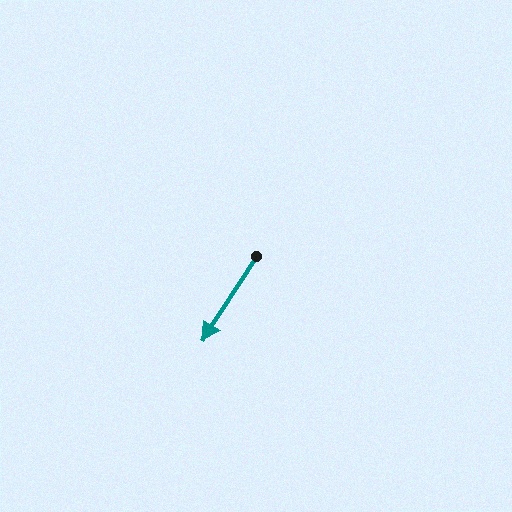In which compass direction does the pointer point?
Southwest.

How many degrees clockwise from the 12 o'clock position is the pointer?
Approximately 213 degrees.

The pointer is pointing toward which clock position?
Roughly 7 o'clock.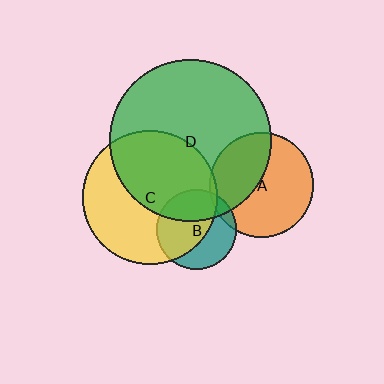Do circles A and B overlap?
Yes.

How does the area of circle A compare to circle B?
Approximately 1.7 times.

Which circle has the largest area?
Circle D (green).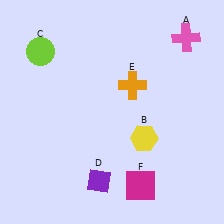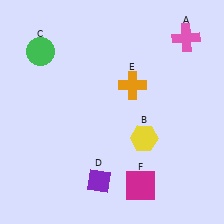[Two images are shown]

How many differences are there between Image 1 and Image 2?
There is 1 difference between the two images.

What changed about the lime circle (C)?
In Image 1, C is lime. In Image 2, it changed to green.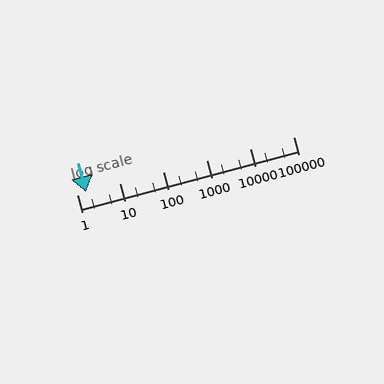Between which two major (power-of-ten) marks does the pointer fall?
The pointer is between 1 and 10.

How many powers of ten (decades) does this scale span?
The scale spans 5 decades, from 1 to 100000.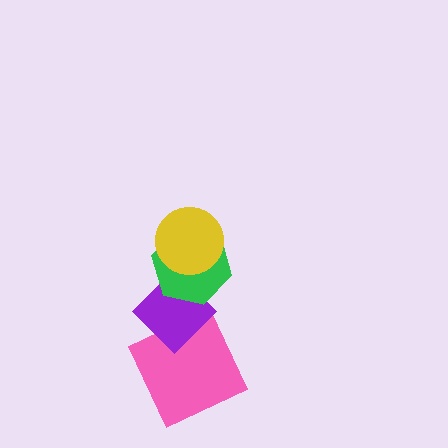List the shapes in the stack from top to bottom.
From top to bottom: the yellow circle, the green hexagon, the purple diamond, the pink square.